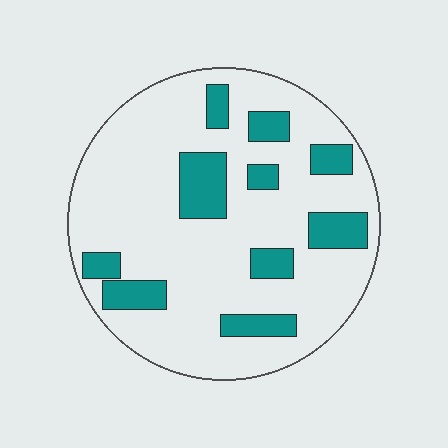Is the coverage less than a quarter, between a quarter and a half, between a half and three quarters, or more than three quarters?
Less than a quarter.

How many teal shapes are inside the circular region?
10.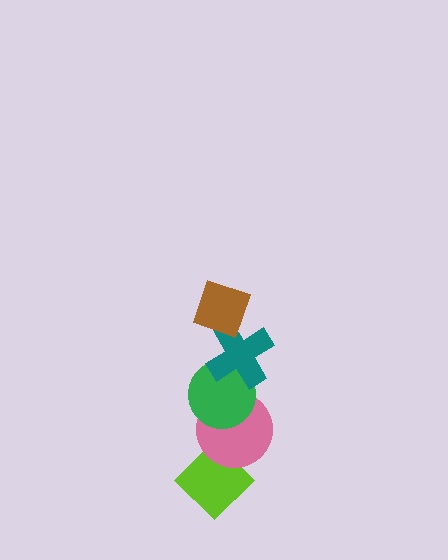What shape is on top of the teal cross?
The brown diamond is on top of the teal cross.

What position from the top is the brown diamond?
The brown diamond is 1st from the top.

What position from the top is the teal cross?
The teal cross is 2nd from the top.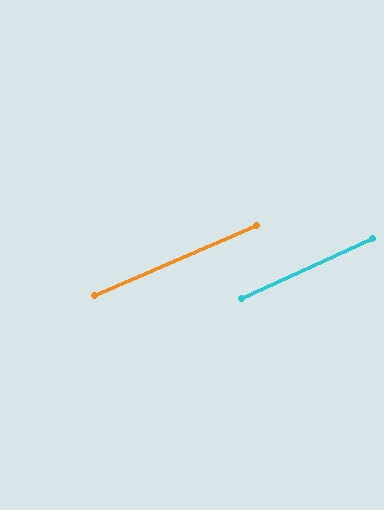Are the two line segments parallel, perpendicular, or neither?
Parallel — their directions differ by only 1.3°.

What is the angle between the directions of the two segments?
Approximately 1 degree.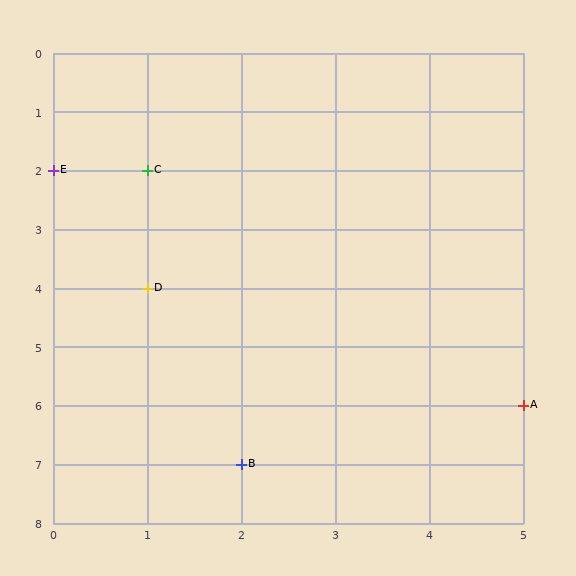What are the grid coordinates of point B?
Point B is at grid coordinates (2, 7).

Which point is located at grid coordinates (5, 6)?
Point A is at (5, 6).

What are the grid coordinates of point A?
Point A is at grid coordinates (5, 6).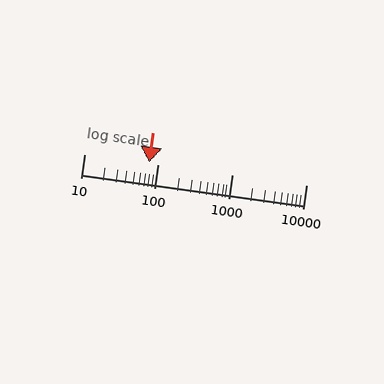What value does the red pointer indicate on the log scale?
The pointer indicates approximately 76.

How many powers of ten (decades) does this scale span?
The scale spans 3 decades, from 10 to 10000.